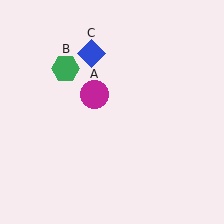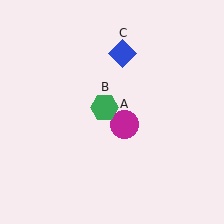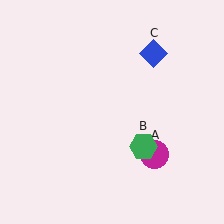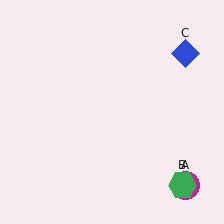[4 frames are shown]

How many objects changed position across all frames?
3 objects changed position: magenta circle (object A), green hexagon (object B), blue diamond (object C).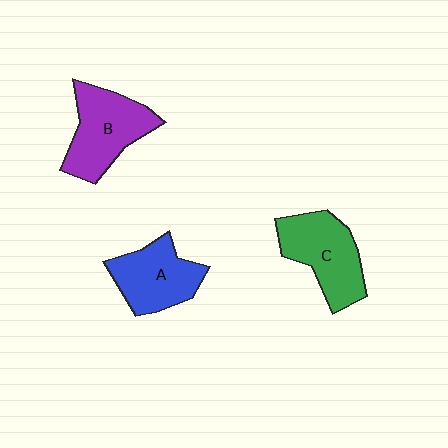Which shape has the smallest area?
Shape A (blue).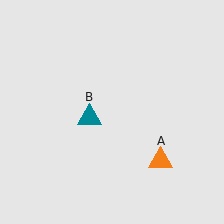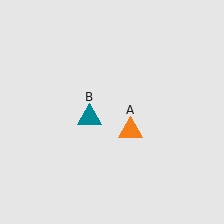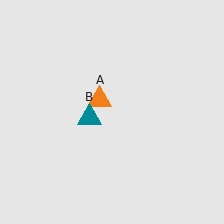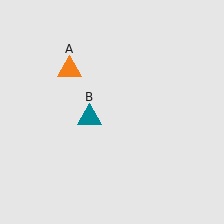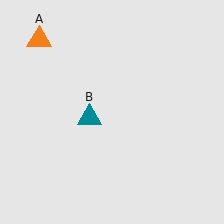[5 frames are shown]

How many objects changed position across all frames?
1 object changed position: orange triangle (object A).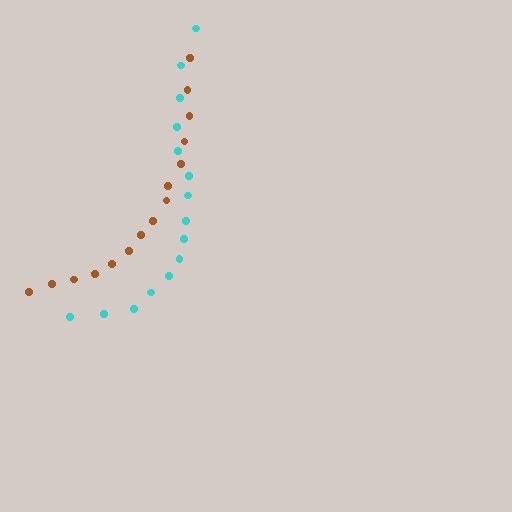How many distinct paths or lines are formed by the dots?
There are 2 distinct paths.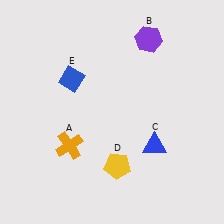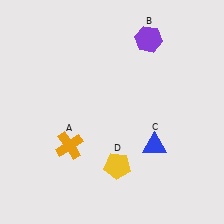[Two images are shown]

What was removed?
The blue diamond (E) was removed in Image 2.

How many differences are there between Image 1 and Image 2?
There is 1 difference between the two images.